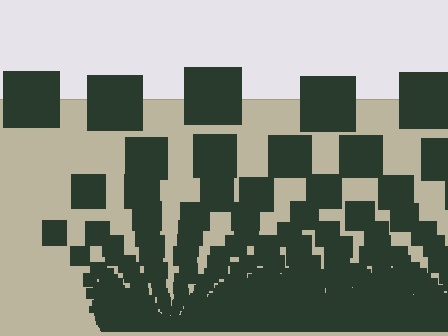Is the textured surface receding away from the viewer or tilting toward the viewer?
The surface appears to tilt toward the viewer. Texture elements get larger and sparser toward the top.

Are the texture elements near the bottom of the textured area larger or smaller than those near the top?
Smaller. The gradient is inverted — elements near the bottom are smaller and denser.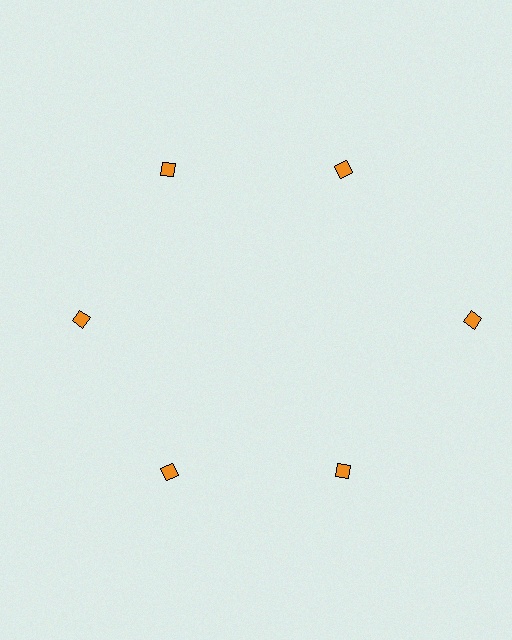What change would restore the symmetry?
The symmetry would be restored by moving it inward, back onto the ring so that all 6 diamonds sit at equal angles and equal distance from the center.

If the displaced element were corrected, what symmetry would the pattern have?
It would have 6-fold rotational symmetry — the pattern would map onto itself every 60 degrees.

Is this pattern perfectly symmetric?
No. The 6 orange diamonds are arranged in a ring, but one element near the 3 o'clock position is pushed outward from the center, breaking the 6-fold rotational symmetry.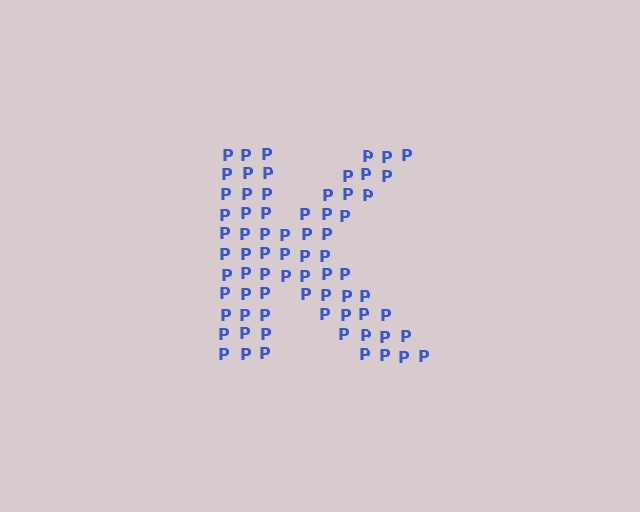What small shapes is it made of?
It is made of small letter P's.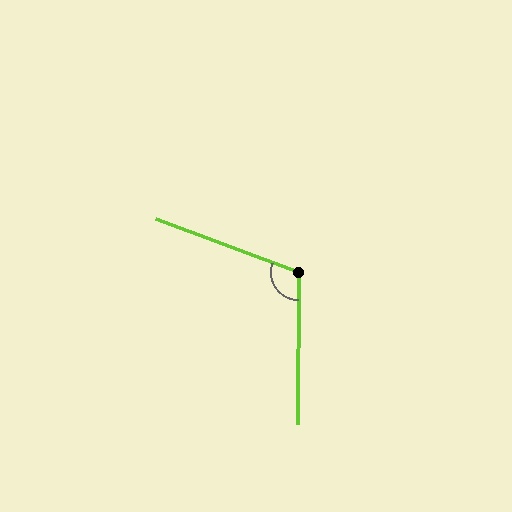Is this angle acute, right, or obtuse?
It is obtuse.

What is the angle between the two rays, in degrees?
Approximately 110 degrees.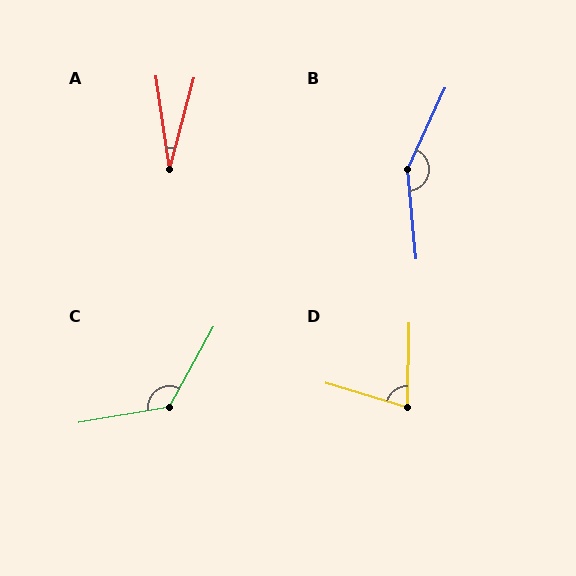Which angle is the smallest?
A, at approximately 23 degrees.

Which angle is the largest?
B, at approximately 149 degrees.